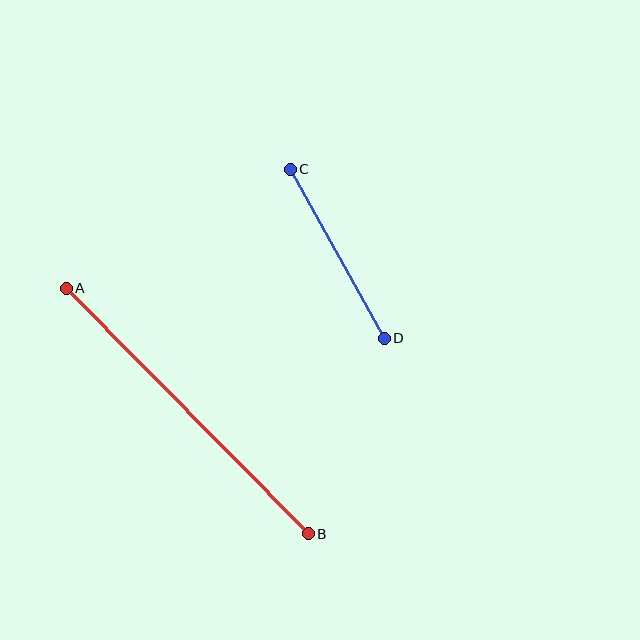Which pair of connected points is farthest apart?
Points A and B are farthest apart.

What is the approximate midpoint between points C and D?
The midpoint is at approximately (337, 254) pixels.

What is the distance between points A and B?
The distance is approximately 345 pixels.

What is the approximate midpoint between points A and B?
The midpoint is at approximately (187, 411) pixels.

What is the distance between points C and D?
The distance is approximately 193 pixels.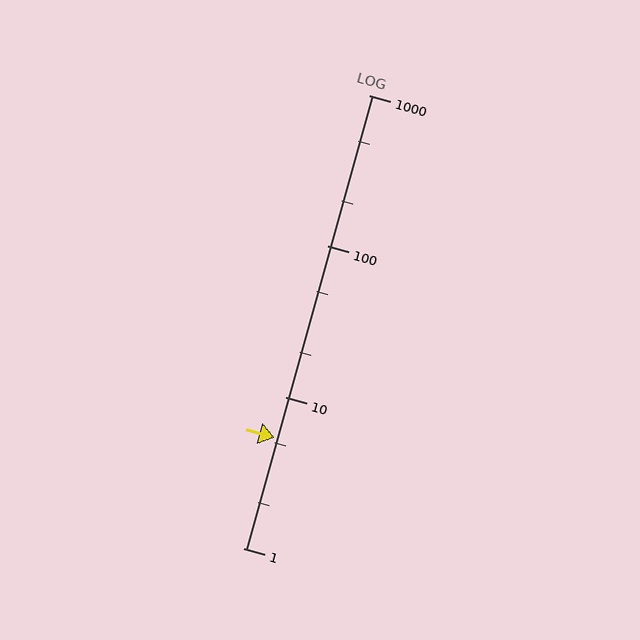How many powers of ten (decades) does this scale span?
The scale spans 3 decades, from 1 to 1000.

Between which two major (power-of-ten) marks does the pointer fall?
The pointer is between 1 and 10.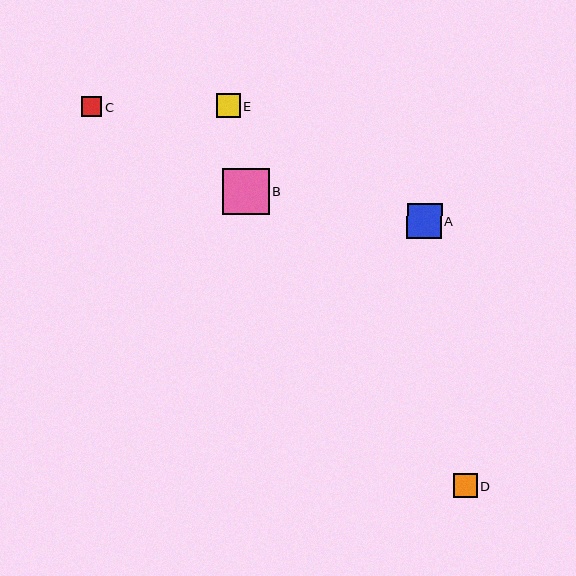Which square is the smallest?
Square C is the smallest with a size of approximately 20 pixels.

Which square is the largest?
Square B is the largest with a size of approximately 47 pixels.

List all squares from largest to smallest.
From largest to smallest: B, A, E, D, C.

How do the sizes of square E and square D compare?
Square E and square D are approximately the same size.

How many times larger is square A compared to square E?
Square A is approximately 1.4 times the size of square E.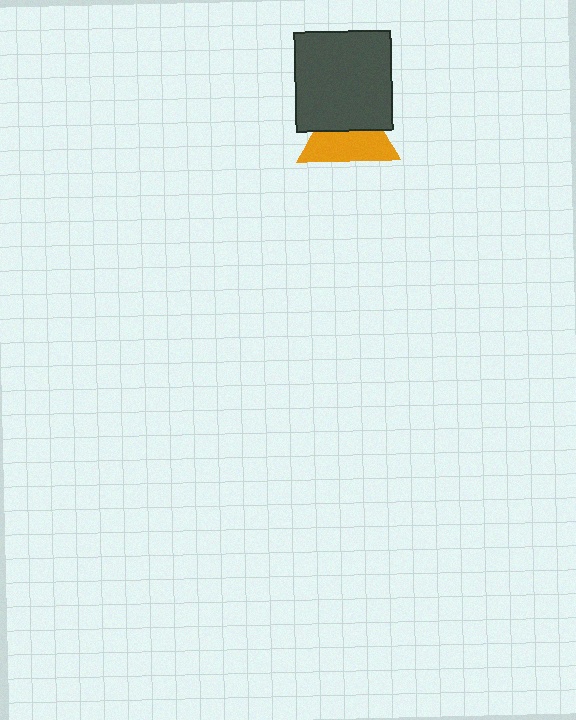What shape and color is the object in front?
The object in front is a dark gray rectangle.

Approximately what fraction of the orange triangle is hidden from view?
Roughly 45% of the orange triangle is hidden behind the dark gray rectangle.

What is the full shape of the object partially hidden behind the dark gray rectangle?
The partially hidden object is an orange triangle.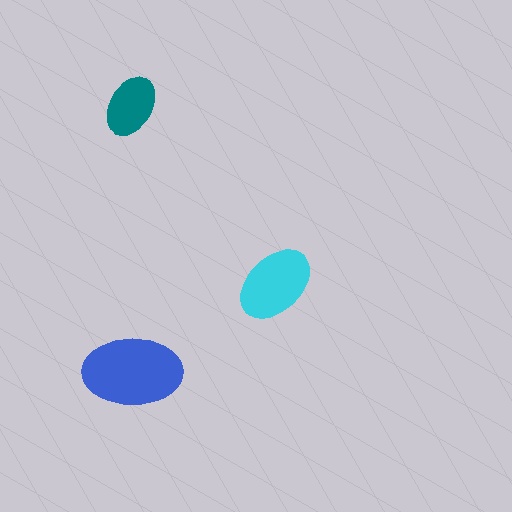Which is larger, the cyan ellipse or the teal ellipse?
The cyan one.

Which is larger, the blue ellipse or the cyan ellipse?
The blue one.